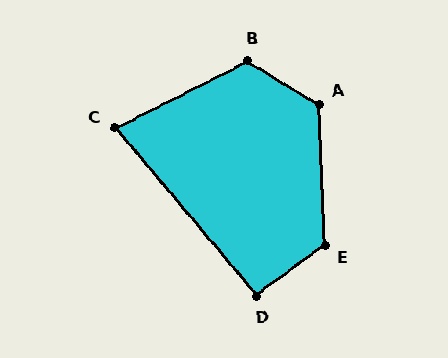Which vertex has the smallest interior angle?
C, at approximately 77 degrees.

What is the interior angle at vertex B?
Approximately 121 degrees (obtuse).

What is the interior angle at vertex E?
Approximately 124 degrees (obtuse).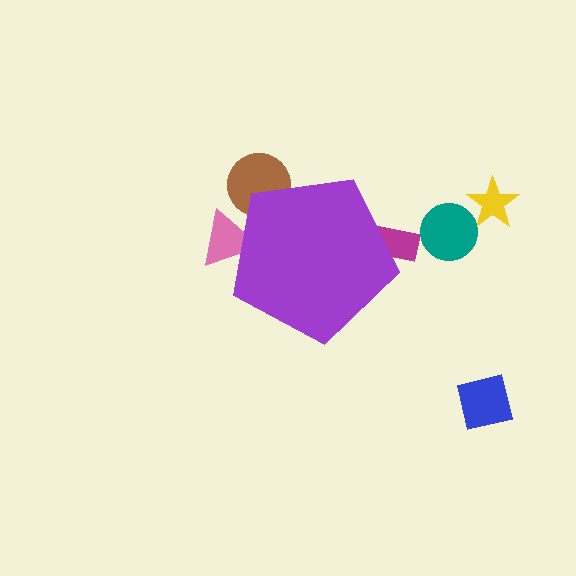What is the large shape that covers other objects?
A purple pentagon.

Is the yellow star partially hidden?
No, the yellow star is fully visible.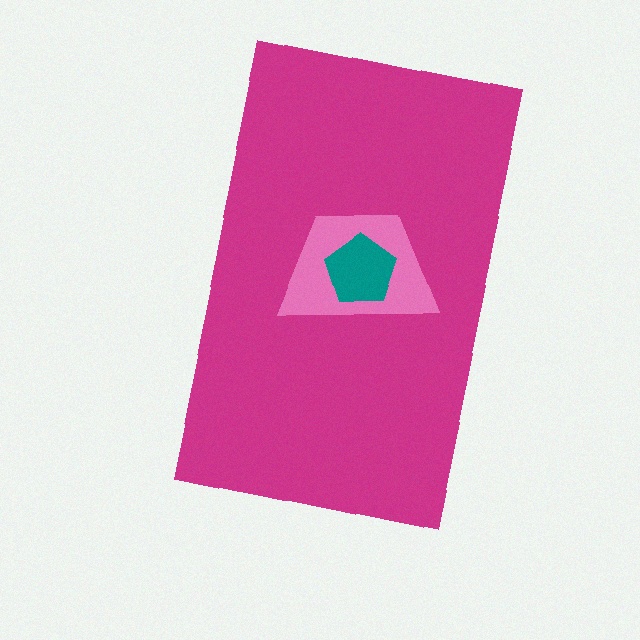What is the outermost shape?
The magenta rectangle.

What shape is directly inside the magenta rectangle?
The pink trapezoid.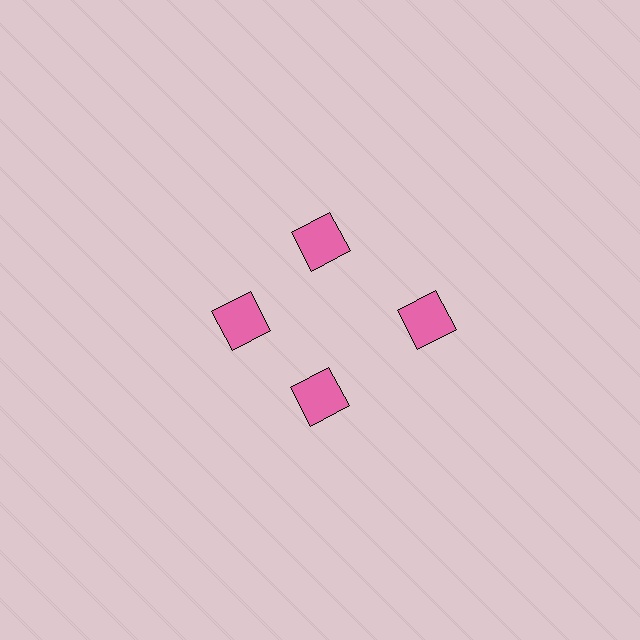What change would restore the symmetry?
The symmetry would be restored by moving it inward, back onto the ring so that all 4 squares sit at equal angles and equal distance from the center.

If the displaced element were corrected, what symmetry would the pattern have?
It would have 4-fold rotational symmetry — the pattern would map onto itself every 90 degrees.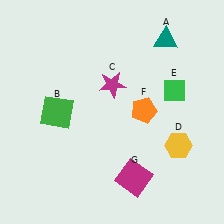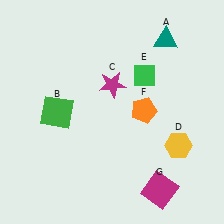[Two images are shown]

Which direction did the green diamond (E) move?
The green diamond (E) moved left.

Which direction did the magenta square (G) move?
The magenta square (G) moved right.